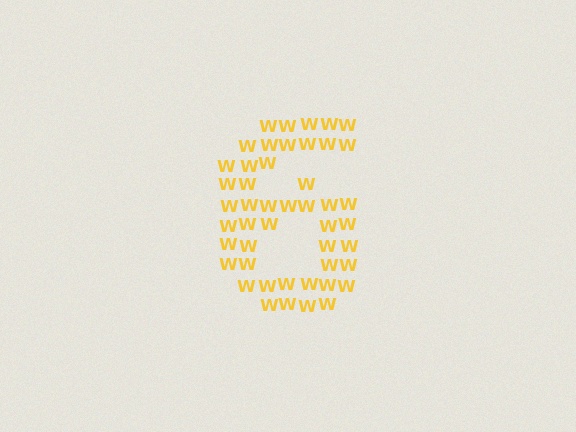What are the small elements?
The small elements are letter W's.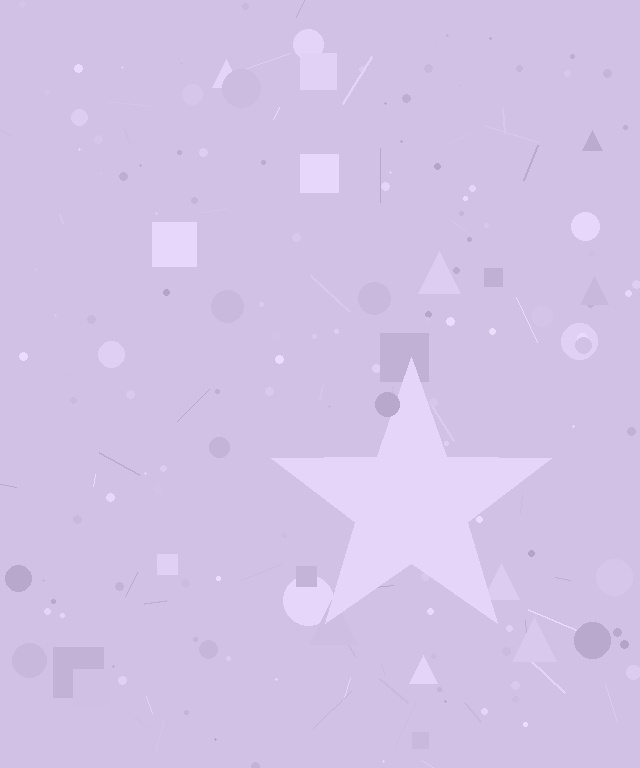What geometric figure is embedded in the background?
A star is embedded in the background.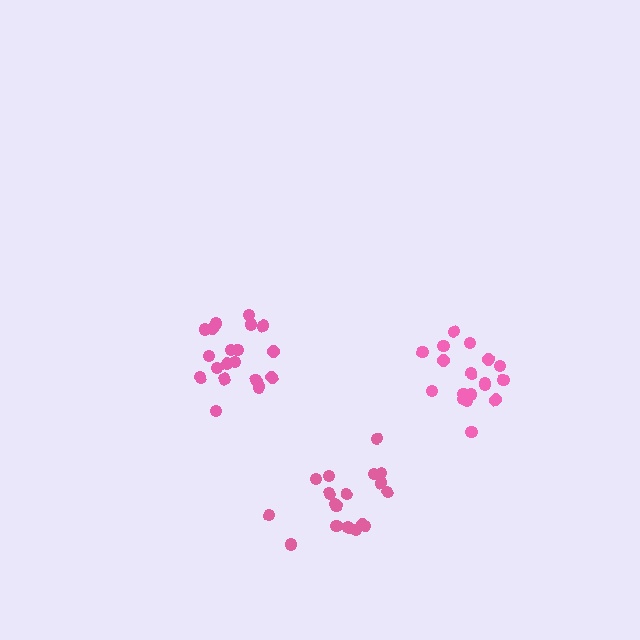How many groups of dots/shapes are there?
There are 3 groups.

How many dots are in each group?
Group 1: 19 dots, Group 2: 18 dots, Group 3: 18 dots (55 total).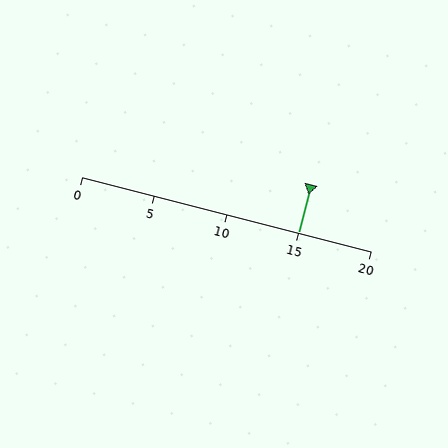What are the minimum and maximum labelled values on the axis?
The axis runs from 0 to 20.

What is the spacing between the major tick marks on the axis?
The major ticks are spaced 5 apart.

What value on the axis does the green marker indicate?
The marker indicates approximately 15.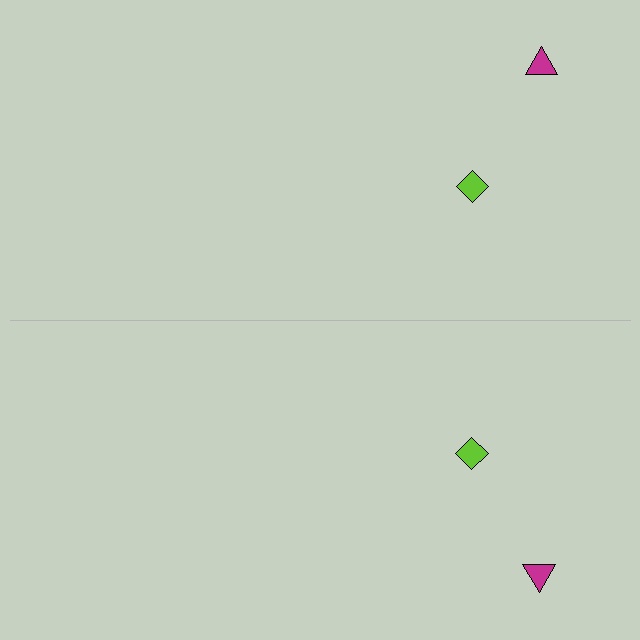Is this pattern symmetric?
Yes, this pattern has bilateral (reflection) symmetry.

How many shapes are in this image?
There are 4 shapes in this image.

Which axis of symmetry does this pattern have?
The pattern has a horizontal axis of symmetry running through the center of the image.